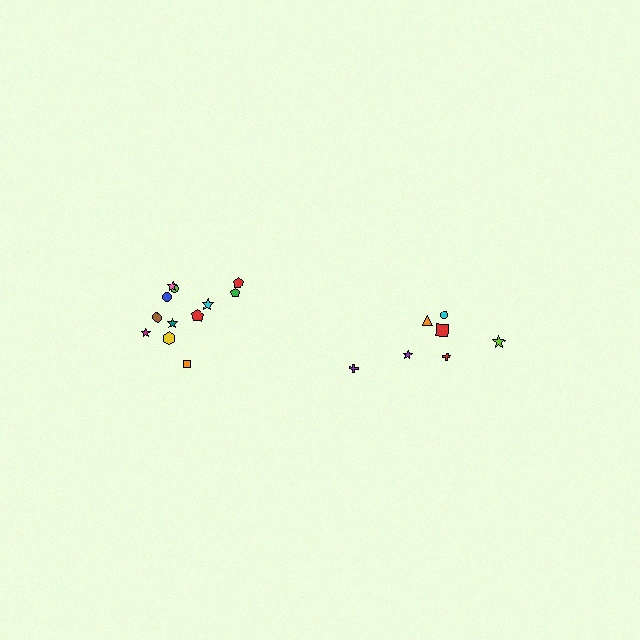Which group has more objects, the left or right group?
The left group.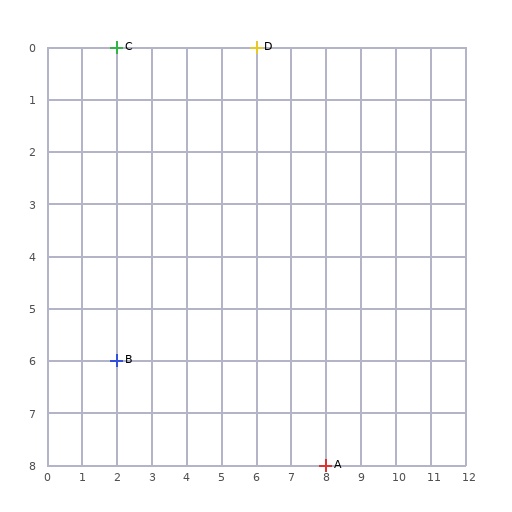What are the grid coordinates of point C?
Point C is at grid coordinates (2, 0).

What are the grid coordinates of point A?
Point A is at grid coordinates (8, 8).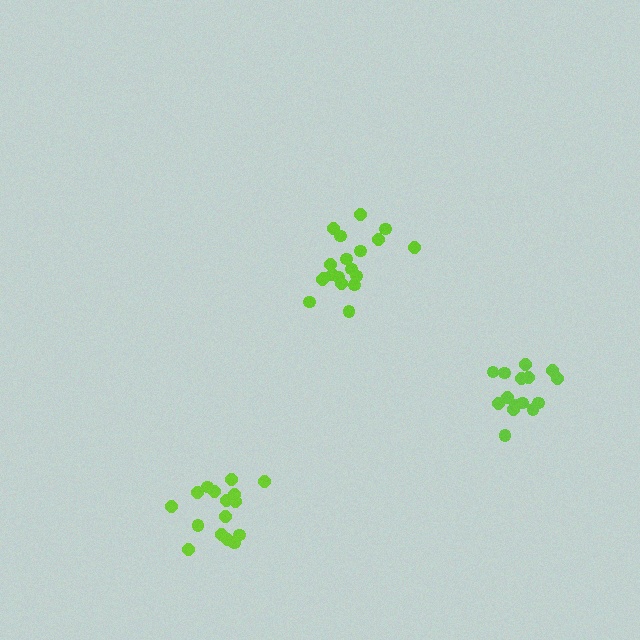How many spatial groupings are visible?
There are 3 spatial groupings.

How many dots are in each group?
Group 1: 20 dots, Group 2: 17 dots, Group 3: 15 dots (52 total).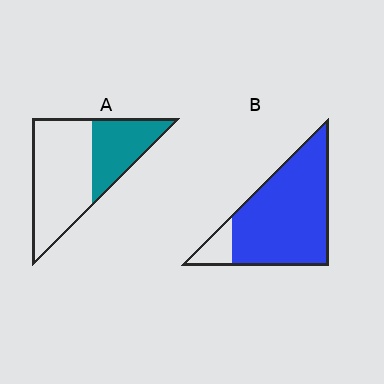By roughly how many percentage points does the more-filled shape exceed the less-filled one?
By roughly 50 percentage points (B over A).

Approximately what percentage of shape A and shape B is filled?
A is approximately 35% and B is approximately 90%.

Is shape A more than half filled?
No.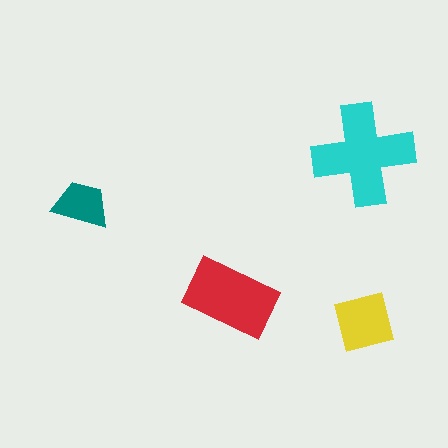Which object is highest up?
The cyan cross is topmost.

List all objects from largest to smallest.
The cyan cross, the red rectangle, the yellow square, the teal trapezoid.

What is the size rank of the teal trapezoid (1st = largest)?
4th.